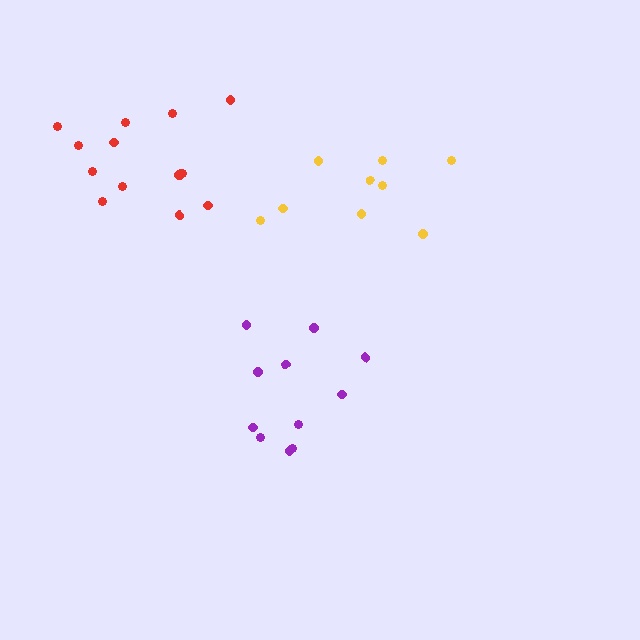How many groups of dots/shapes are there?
There are 3 groups.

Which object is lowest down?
The purple cluster is bottommost.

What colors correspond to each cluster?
The clusters are colored: purple, yellow, red.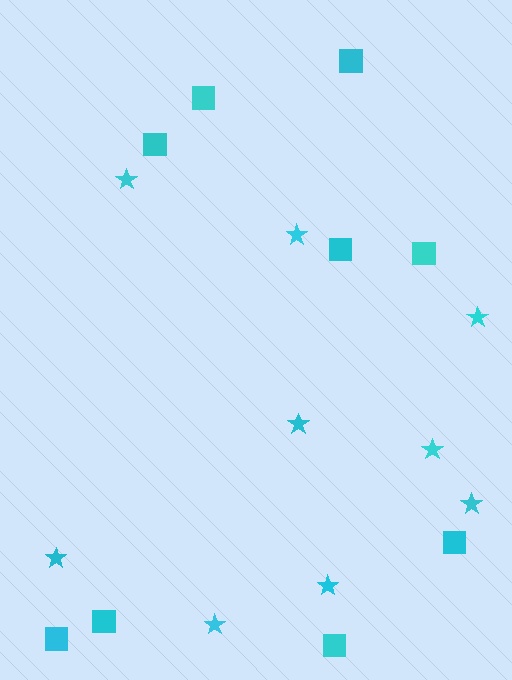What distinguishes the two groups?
There are 2 groups: one group of squares (9) and one group of stars (9).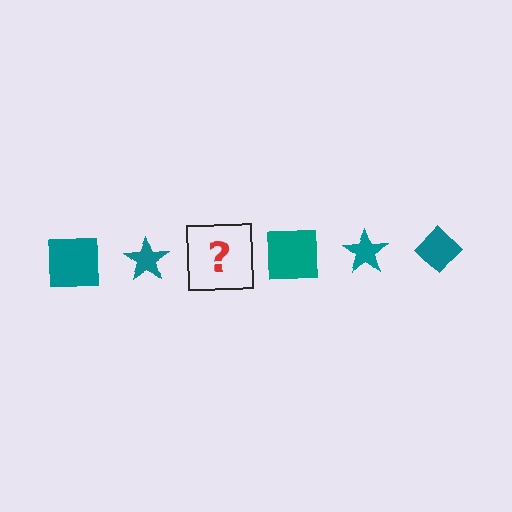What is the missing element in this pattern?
The missing element is a teal diamond.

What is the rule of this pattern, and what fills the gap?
The rule is that the pattern cycles through square, star, diamond shapes in teal. The gap should be filled with a teal diamond.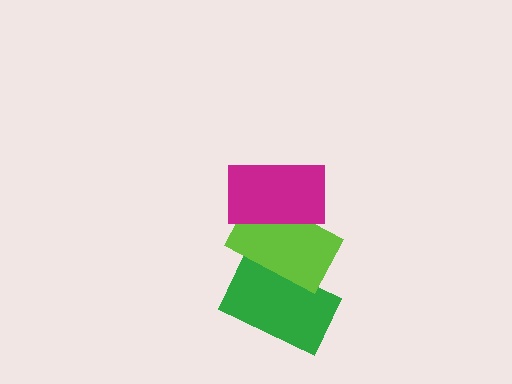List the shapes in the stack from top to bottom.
From top to bottom: the magenta rectangle, the lime rectangle, the green rectangle.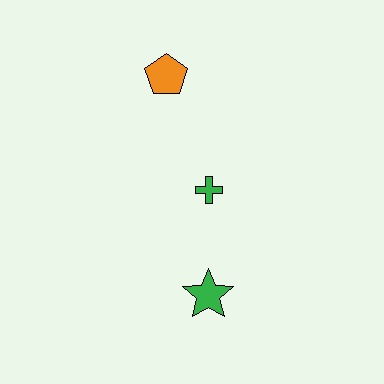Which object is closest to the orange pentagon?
The green cross is closest to the orange pentagon.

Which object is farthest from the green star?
The orange pentagon is farthest from the green star.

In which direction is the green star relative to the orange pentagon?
The green star is below the orange pentagon.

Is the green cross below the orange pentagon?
Yes